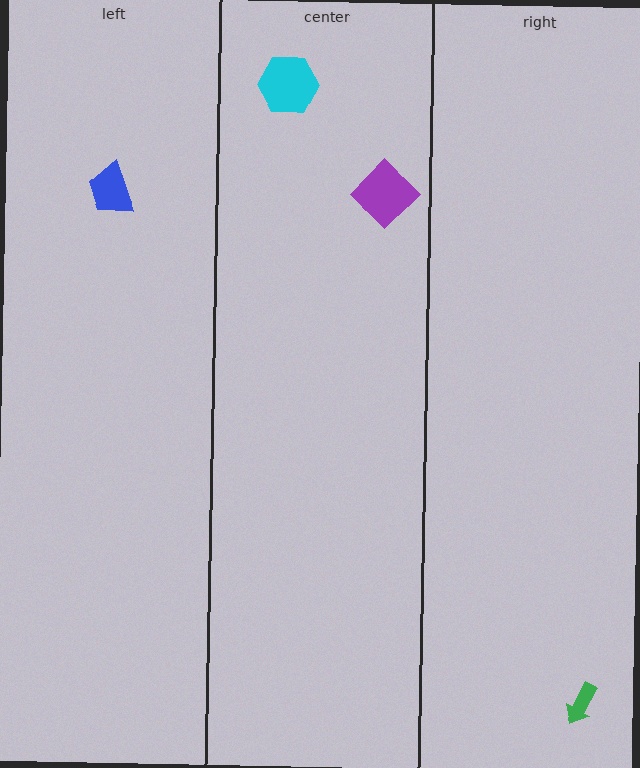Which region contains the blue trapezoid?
The left region.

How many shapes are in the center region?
2.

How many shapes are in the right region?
1.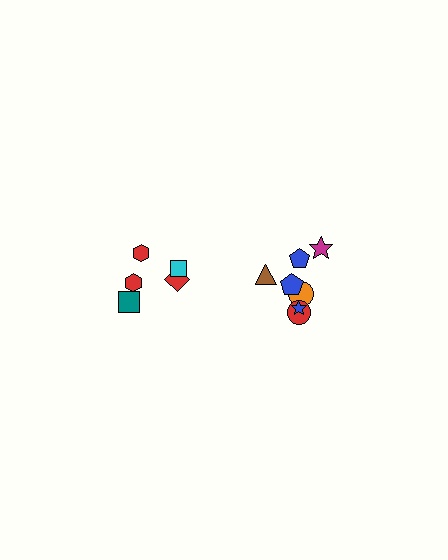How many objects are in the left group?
There are 5 objects.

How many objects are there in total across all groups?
There are 12 objects.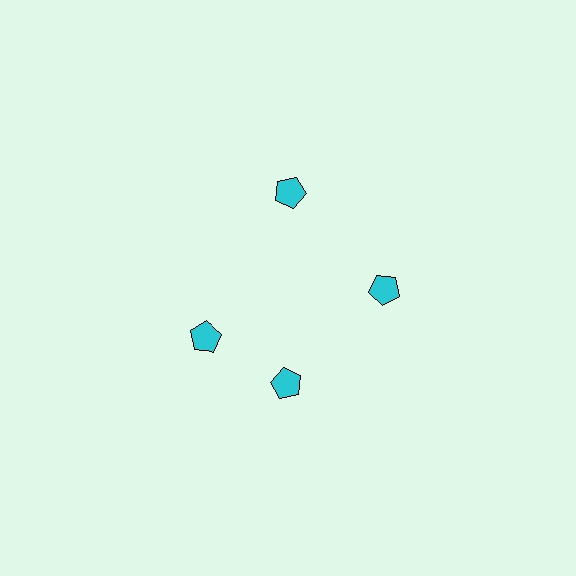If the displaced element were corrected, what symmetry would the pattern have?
It would have 4-fold rotational symmetry — the pattern would map onto itself every 90 degrees.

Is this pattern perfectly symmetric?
No. The 4 cyan pentagons are arranged in a ring, but one element near the 9 o'clock position is rotated out of alignment along the ring, breaking the 4-fold rotational symmetry.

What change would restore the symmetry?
The symmetry would be restored by rotating it back into even spacing with its neighbors so that all 4 pentagons sit at equal angles and equal distance from the center.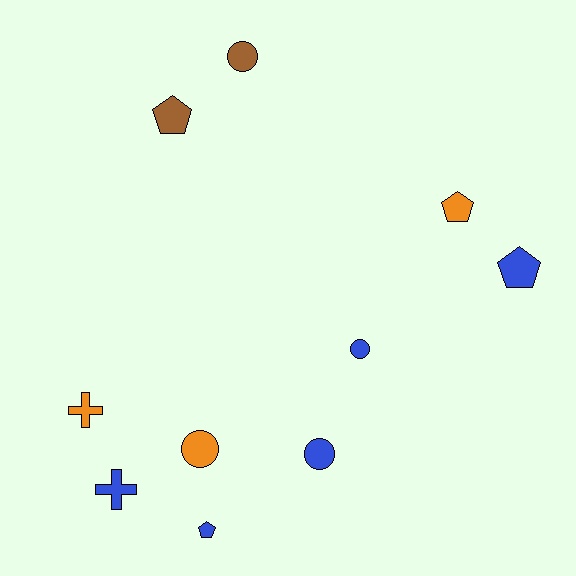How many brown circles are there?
There is 1 brown circle.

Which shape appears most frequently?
Pentagon, with 4 objects.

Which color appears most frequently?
Blue, with 5 objects.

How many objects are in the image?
There are 10 objects.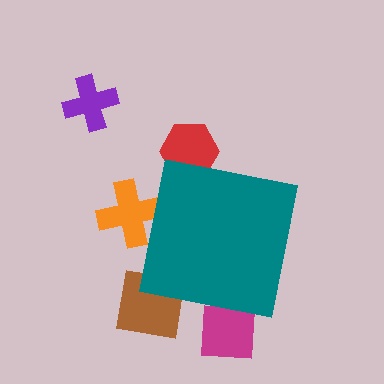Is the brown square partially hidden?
Yes, the brown square is partially hidden behind the teal square.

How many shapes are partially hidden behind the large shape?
4 shapes are partially hidden.